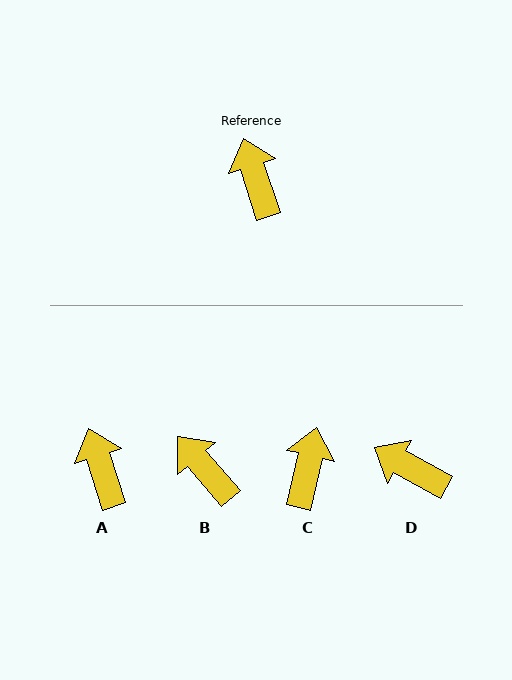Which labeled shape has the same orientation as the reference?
A.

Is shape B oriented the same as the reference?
No, it is off by about 23 degrees.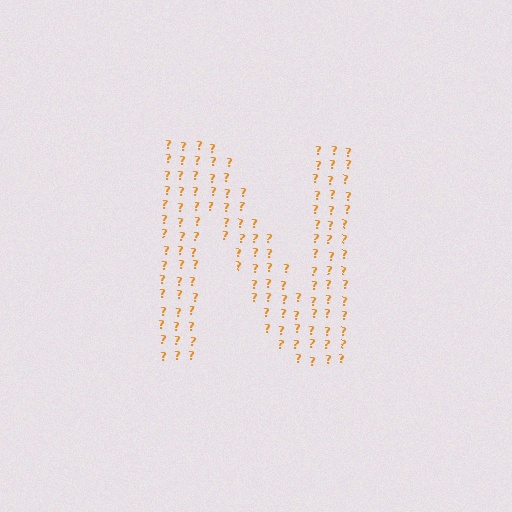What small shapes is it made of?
It is made of small question marks.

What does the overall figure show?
The overall figure shows the letter N.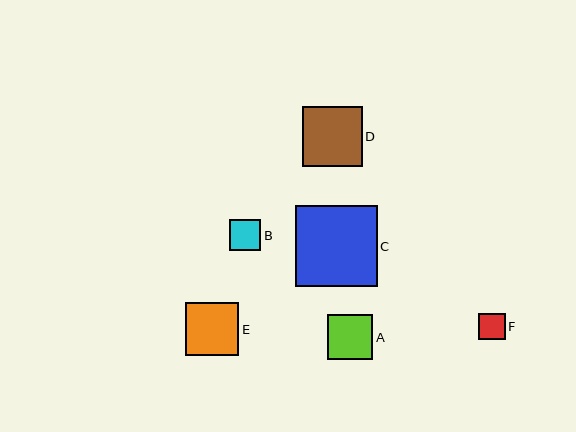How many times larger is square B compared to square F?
Square B is approximately 1.2 times the size of square F.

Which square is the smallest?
Square F is the smallest with a size of approximately 26 pixels.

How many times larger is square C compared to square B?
Square C is approximately 2.6 times the size of square B.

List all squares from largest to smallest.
From largest to smallest: C, D, E, A, B, F.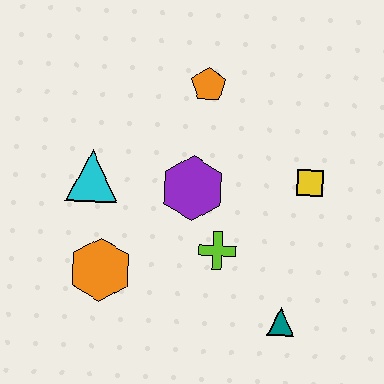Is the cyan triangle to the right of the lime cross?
No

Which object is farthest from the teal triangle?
The orange pentagon is farthest from the teal triangle.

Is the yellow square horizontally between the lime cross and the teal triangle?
No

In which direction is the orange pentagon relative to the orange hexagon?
The orange pentagon is above the orange hexagon.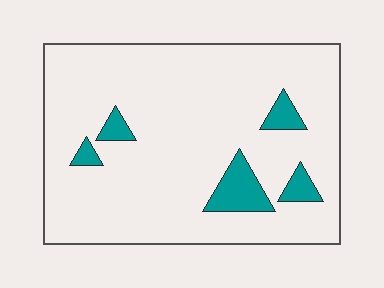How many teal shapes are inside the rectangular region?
5.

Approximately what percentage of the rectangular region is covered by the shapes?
Approximately 10%.